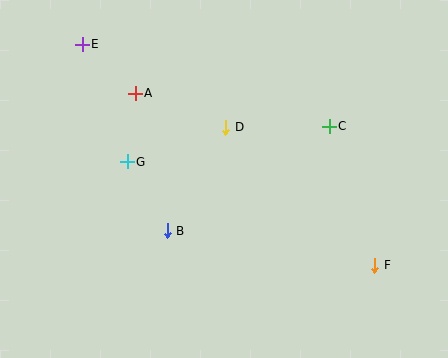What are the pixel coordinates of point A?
Point A is at (135, 93).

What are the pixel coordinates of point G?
Point G is at (127, 162).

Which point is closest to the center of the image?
Point D at (226, 127) is closest to the center.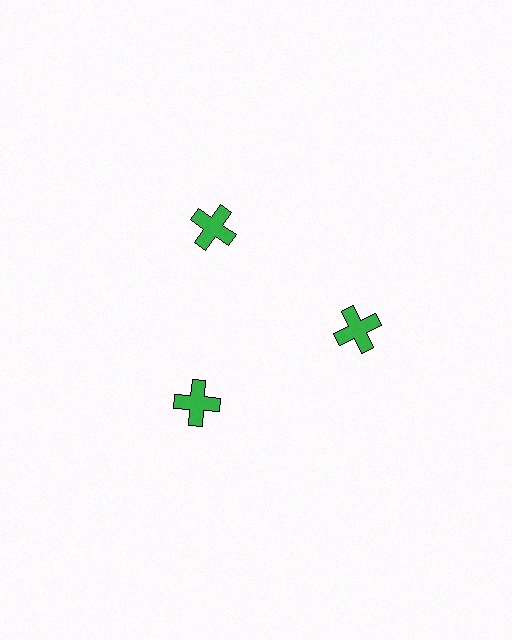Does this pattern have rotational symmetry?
Yes, this pattern has 3-fold rotational symmetry. It looks the same after rotating 120 degrees around the center.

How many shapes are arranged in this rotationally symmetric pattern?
There are 3 shapes, arranged in 3 groups of 1.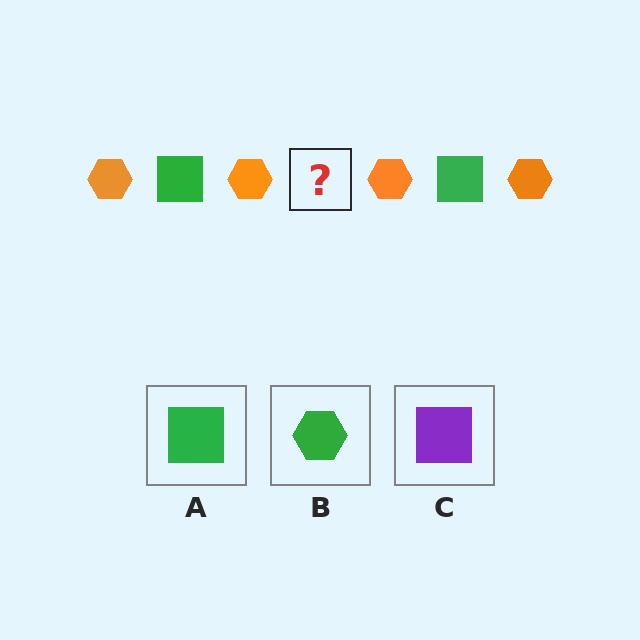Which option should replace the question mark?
Option A.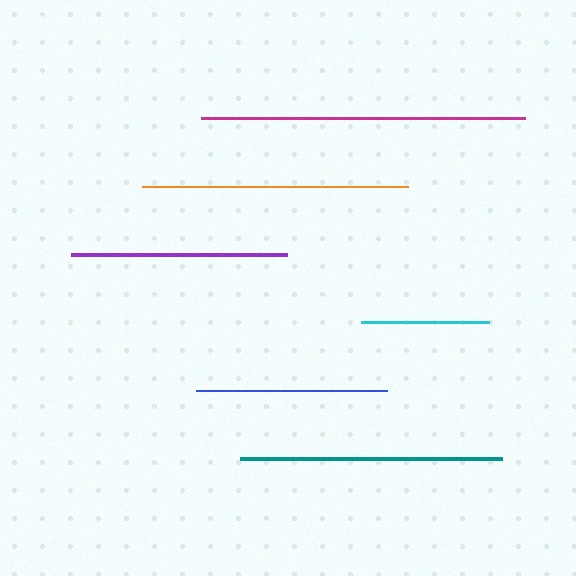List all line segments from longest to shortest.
From longest to shortest: magenta, orange, teal, purple, blue, cyan.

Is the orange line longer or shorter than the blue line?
The orange line is longer than the blue line.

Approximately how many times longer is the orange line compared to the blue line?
The orange line is approximately 1.4 times the length of the blue line.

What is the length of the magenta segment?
The magenta segment is approximately 324 pixels long.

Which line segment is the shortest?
The cyan line is the shortest at approximately 128 pixels.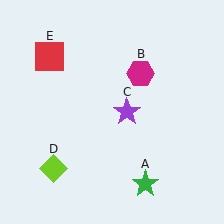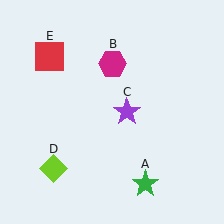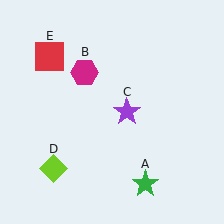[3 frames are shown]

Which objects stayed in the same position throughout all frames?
Green star (object A) and purple star (object C) and lime diamond (object D) and red square (object E) remained stationary.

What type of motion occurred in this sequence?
The magenta hexagon (object B) rotated counterclockwise around the center of the scene.